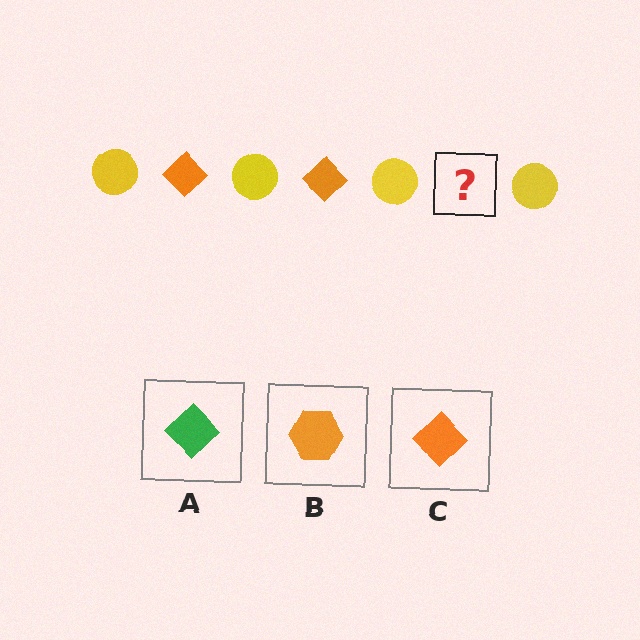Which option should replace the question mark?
Option C.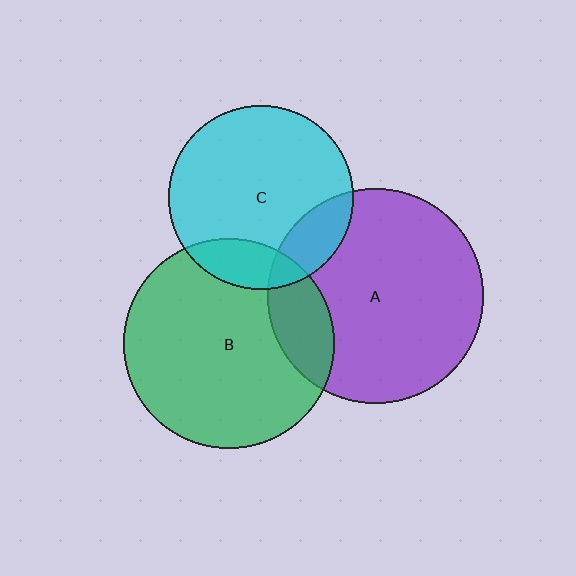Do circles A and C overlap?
Yes.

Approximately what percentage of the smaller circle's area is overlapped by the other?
Approximately 15%.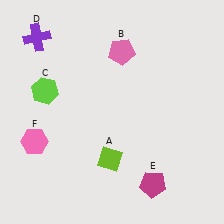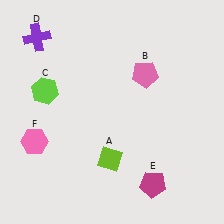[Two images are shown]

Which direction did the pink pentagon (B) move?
The pink pentagon (B) moved right.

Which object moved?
The pink pentagon (B) moved right.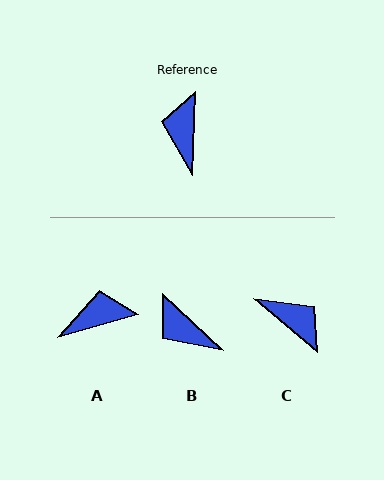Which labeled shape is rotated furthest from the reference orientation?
C, about 127 degrees away.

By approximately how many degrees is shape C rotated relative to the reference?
Approximately 127 degrees clockwise.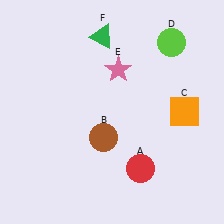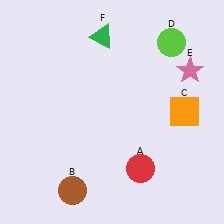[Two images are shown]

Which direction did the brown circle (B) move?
The brown circle (B) moved down.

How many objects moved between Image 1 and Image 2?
2 objects moved between the two images.